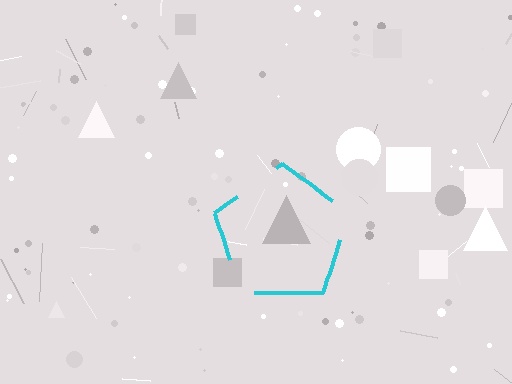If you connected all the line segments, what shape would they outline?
They would outline a pentagon.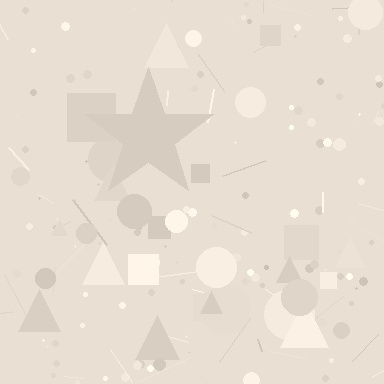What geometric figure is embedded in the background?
A star is embedded in the background.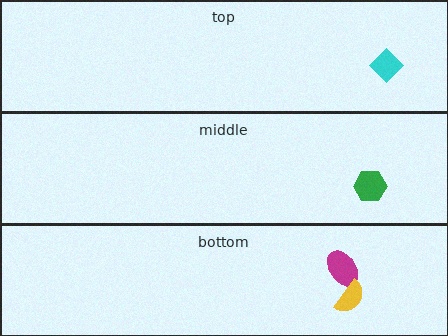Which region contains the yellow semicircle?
The bottom region.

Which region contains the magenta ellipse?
The bottom region.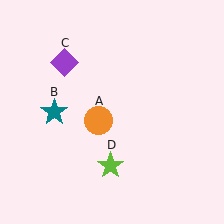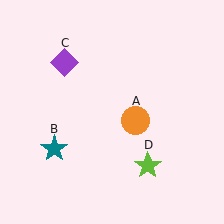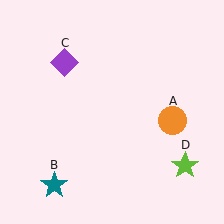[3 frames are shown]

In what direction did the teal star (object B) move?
The teal star (object B) moved down.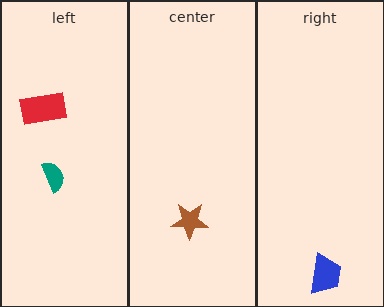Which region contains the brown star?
The center region.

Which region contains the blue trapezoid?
The right region.